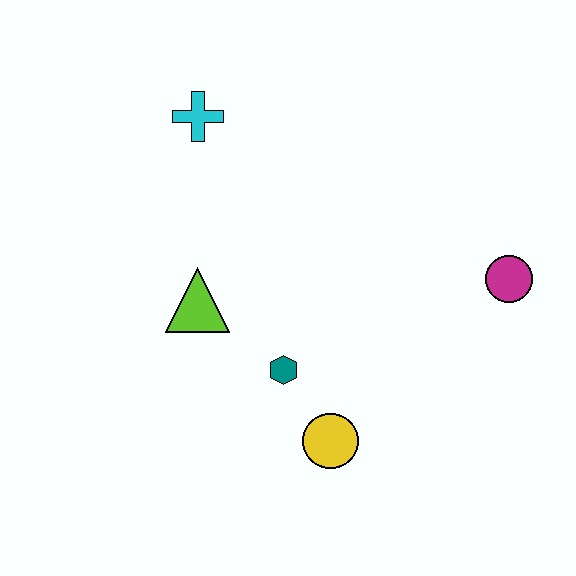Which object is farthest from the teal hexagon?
The cyan cross is farthest from the teal hexagon.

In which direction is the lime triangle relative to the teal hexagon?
The lime triangle is to the left of the teal hexagon.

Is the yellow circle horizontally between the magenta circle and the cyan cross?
Yes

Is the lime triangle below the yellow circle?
No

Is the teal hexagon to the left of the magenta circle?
Yes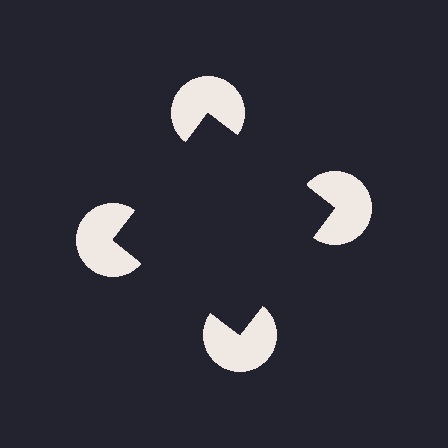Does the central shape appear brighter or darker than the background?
It typically appears slightly darker than the background, even though no actual brightness change is drawn.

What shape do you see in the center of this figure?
An illusory square — its edges are inferred from the aligned wedge cuts in the pac-man discs, not physically drawn.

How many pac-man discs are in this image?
There are 4 — one at each vertex of the illusory square.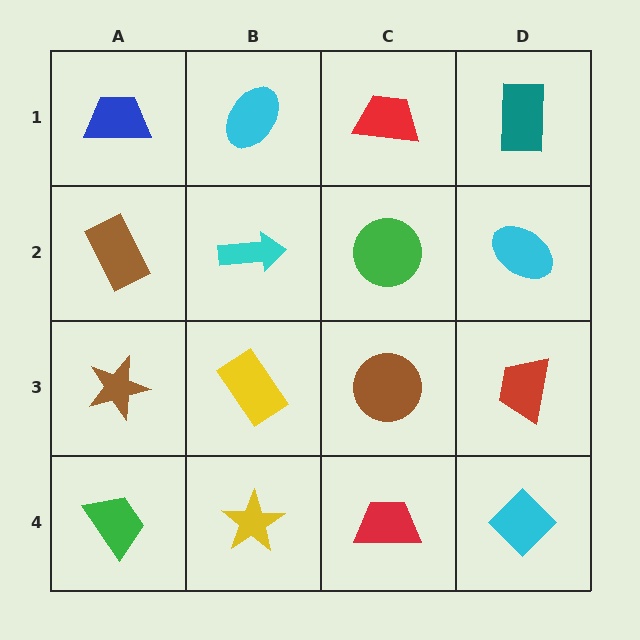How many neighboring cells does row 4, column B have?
3.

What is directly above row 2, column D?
A teal rectangle.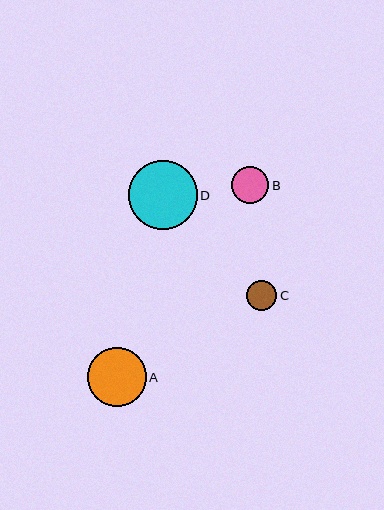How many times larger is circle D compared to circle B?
Circle D is approximately 1.9 times the size of circle B.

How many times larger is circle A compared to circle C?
Circle A is approximately 2.0 times the size of circle C.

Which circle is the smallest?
Circle C is the smallest with a size of approximately 30 pixels.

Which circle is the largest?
Circle D is the largest with a size of approximately 69 pixels.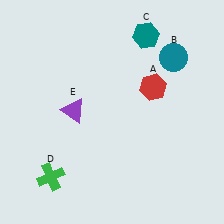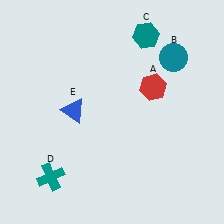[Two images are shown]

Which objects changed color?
D changed from green to teal. E changed from purple to blue.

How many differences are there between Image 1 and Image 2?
There are 2 differences between the two images.